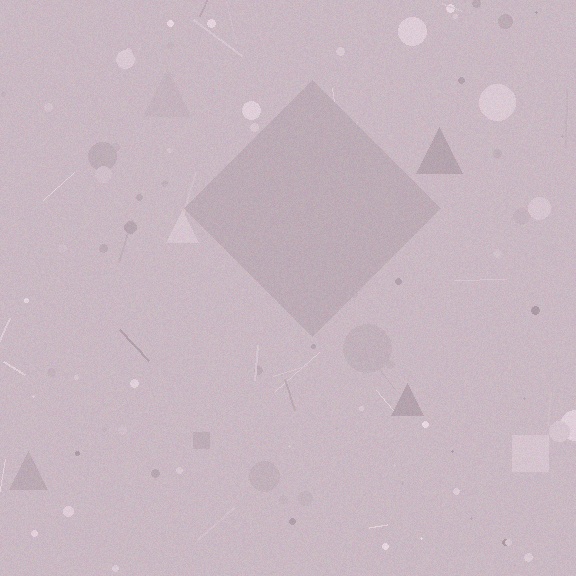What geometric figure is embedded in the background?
A diamond is embedded in the background.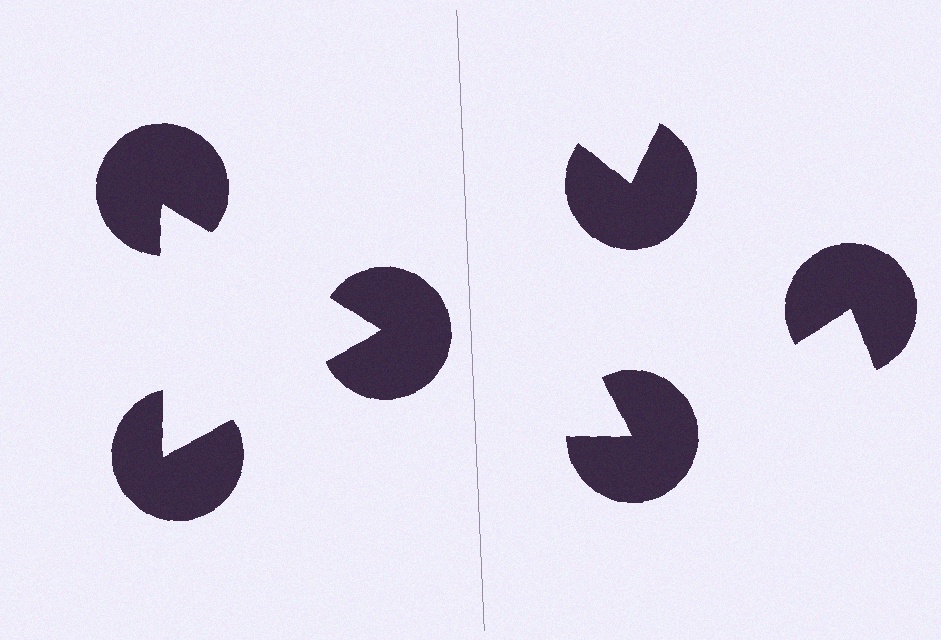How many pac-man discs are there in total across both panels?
6 — 3 on each side.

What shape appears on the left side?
An illusory triangle.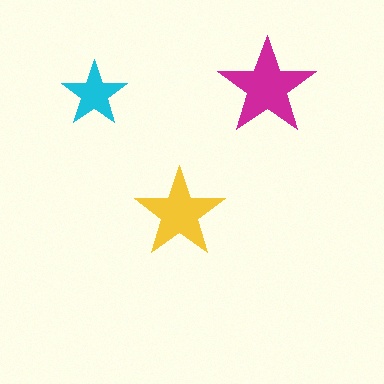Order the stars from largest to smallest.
the magenta one, the yellow one, the cyan one.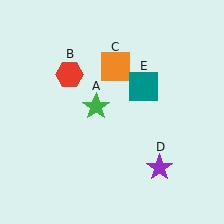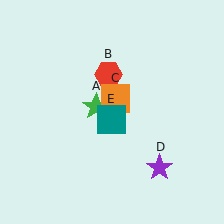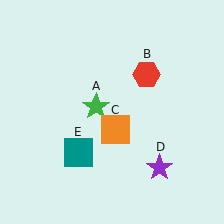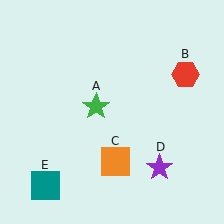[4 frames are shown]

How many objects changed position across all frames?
3 objects changed position: red hexagon (object B), orange square (object C), teal square (object E).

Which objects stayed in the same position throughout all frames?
Green star (object A) and purple star (object D) remained stationary.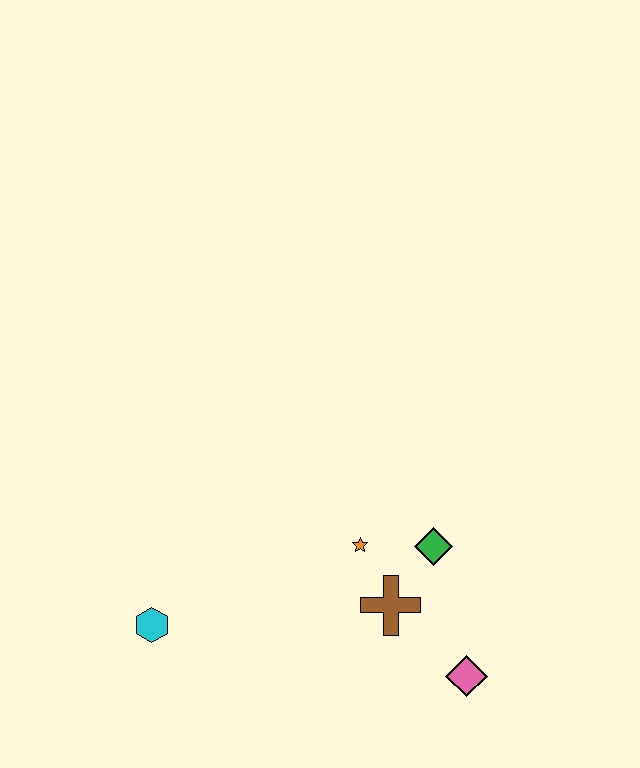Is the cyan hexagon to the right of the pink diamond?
No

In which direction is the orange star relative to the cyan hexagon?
The orange star is to the right of the cyan hexagon.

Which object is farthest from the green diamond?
The cyan hexagon is farthest from the green diamond.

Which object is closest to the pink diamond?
The brown cross is closest to the pink diamond.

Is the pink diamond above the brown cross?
No